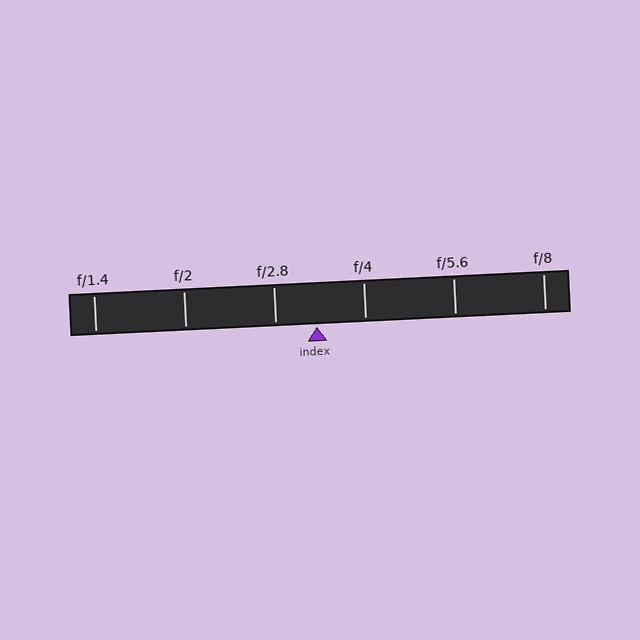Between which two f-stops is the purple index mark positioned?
The index mark is between f/2.8 and f/4.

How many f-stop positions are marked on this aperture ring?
There are 6 f-stop positions marked.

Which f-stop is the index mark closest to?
The index mark is closest to f/2.8.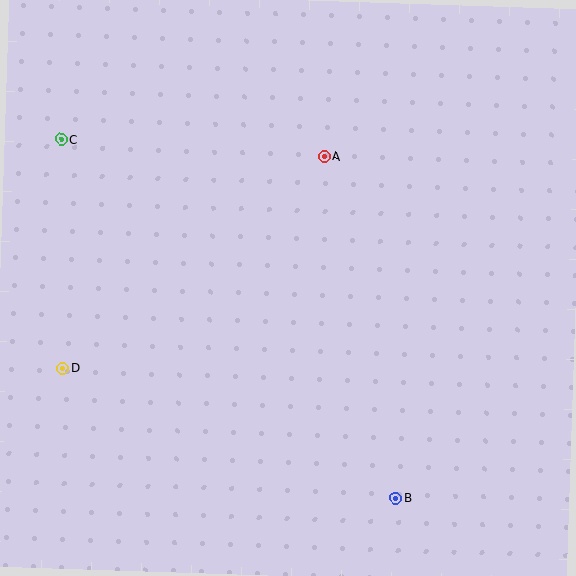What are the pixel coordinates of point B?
Point B is at (396, 498).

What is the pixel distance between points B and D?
The distance between B and D is 357 pixels.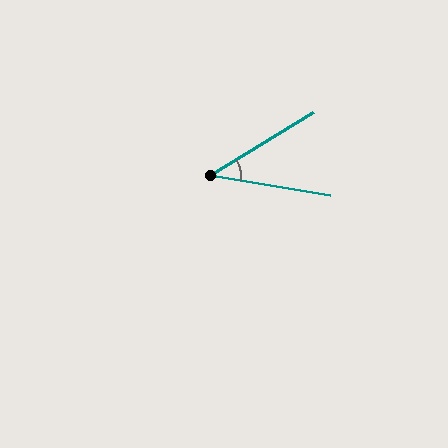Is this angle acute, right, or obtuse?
It is acute.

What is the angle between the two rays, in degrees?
Approximately 41 degrees.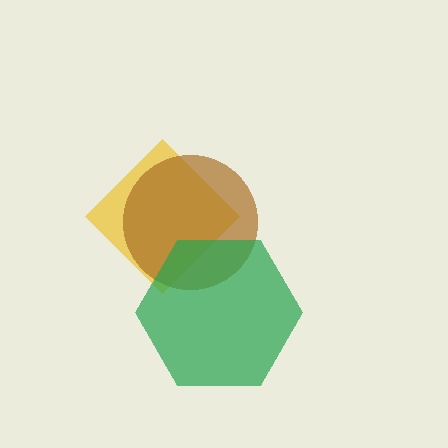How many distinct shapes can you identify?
There are 3 distinct shapes: a yellow diamond, a brown circle, a green hexagon.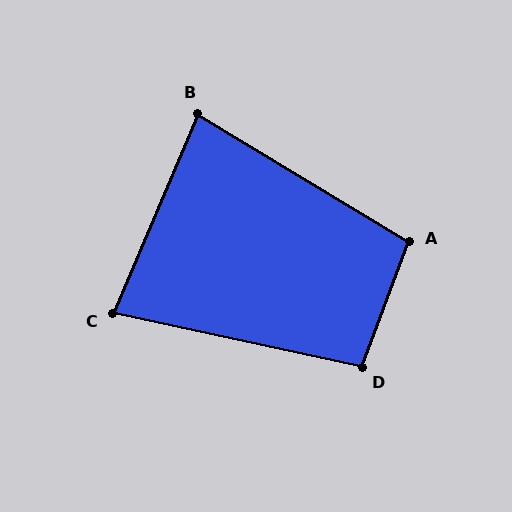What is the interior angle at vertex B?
Approximately 82 degrees (acute).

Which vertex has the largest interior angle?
A, at approximately 101 degrees.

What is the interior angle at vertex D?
Approximately 98 degrees (obtuse).